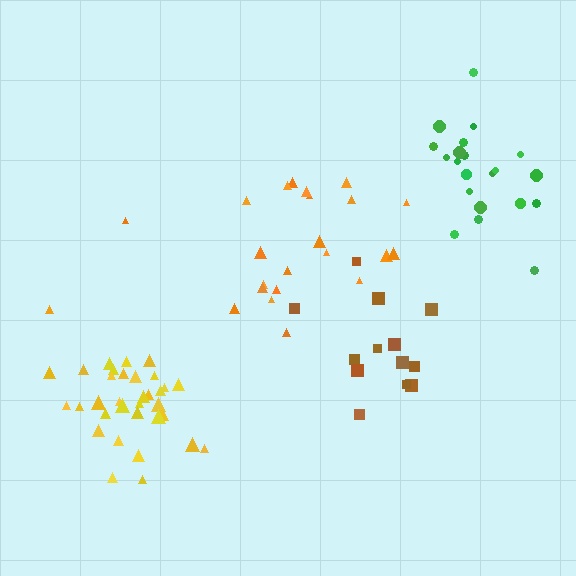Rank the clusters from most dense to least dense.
yellow, green, orange, brown.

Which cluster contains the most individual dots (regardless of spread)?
Yellow (33).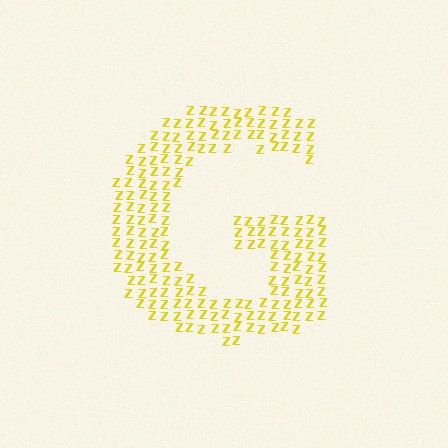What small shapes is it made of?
It is made of small letter Z's.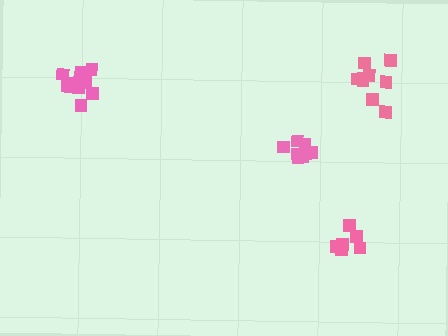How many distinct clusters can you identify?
There are 4 distinct clusters.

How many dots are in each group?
Group 1: 9 dots, Group 2: 6 dots, Group 3: 11 dots, Group 4: 9 dots (35 total).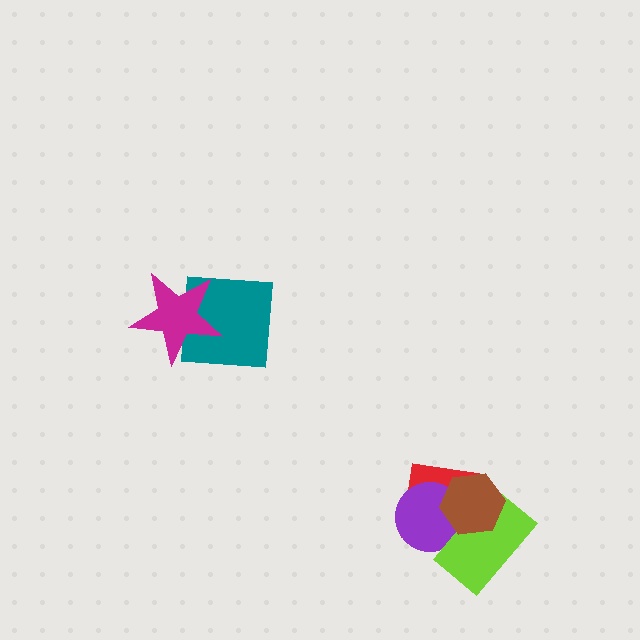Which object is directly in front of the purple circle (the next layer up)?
The lime rectangle is directly in front of the purple circle.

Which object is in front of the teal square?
The magenta star is in front of the teal square.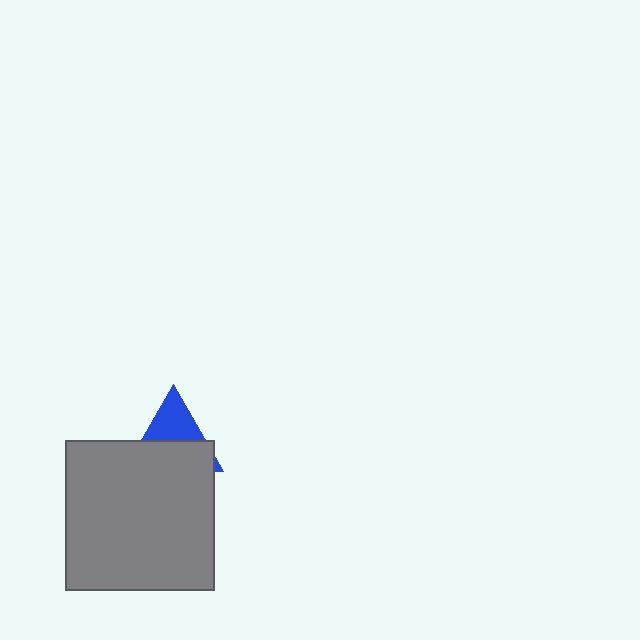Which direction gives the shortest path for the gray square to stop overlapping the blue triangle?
Moving down gives the shortest separation.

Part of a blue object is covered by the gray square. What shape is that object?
It is a triangle.